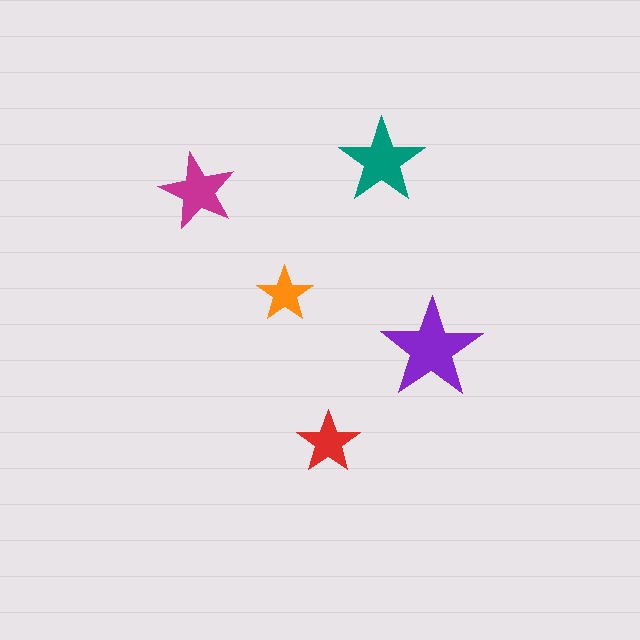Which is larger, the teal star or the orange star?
The teal one.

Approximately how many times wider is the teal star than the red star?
About 1.5 times wider.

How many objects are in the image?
There are 5 objects in the image.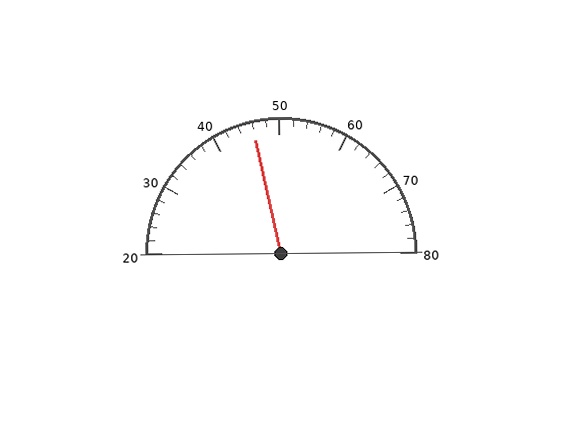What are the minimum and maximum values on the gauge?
The gauge ranges from 20 to 80.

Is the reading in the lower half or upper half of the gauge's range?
The reading is in the lower half of the range (20 to 80).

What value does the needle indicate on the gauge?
The needle indicates approximately 46.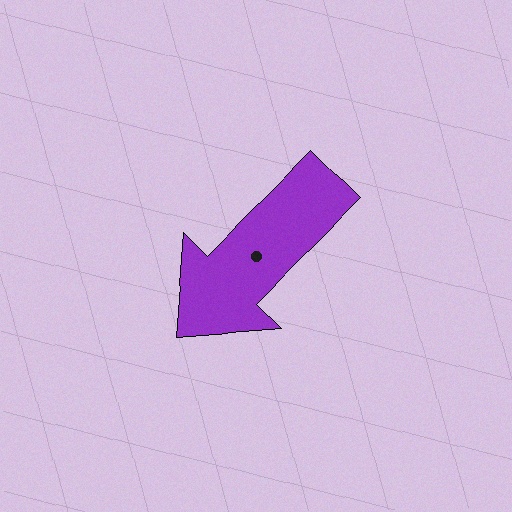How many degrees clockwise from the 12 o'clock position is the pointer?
Approximately 225 degrees.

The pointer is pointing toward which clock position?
Roughly 8 o'clock.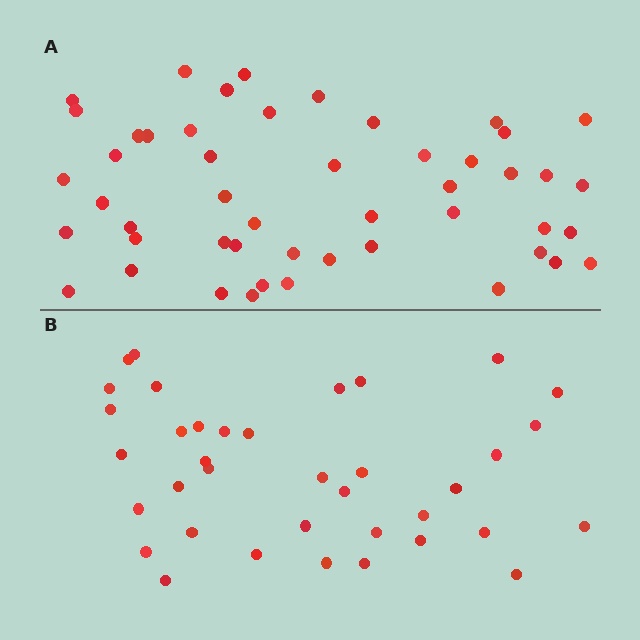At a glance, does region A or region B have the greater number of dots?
Region A (the top region) has more dots.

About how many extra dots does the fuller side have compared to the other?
Region A has roughly 12 or so more dots than region B.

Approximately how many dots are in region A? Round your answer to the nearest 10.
About 50 dots. (The exact count is 49, which rounds to 50.)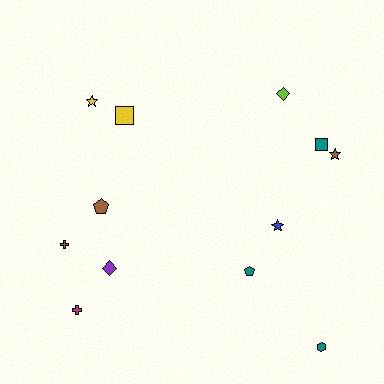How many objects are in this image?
There are 12 objects.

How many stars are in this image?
There are 3 stars.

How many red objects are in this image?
There are no red objects.